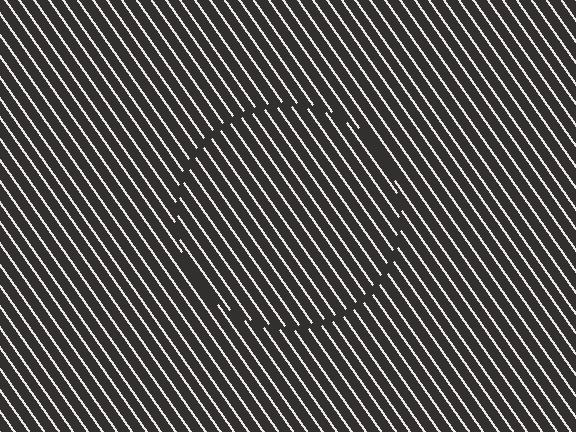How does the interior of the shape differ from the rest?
The interior of the shape contains the same grating, shifted by half a period — the contour is defined by the phase discontinuity where line-ends from the inner and outer gratings abut.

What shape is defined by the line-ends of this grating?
An illusory circle. The interior of the shape contains the same grating, shifted by half a period — the contour is defined by the phase discontinuity where line-ends from the inner and outer gratings abut.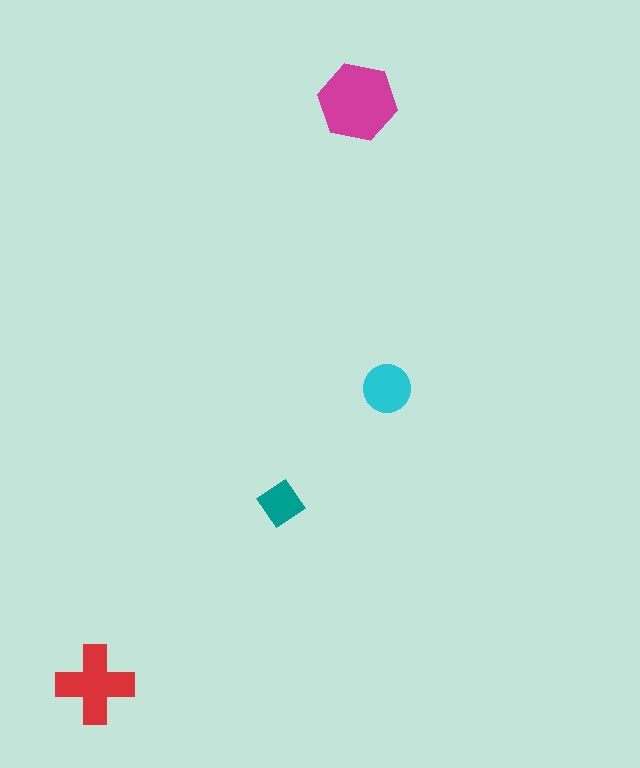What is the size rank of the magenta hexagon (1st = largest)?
1st.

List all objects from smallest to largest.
The teal diamond, the cyan circle, the red cross, the magenta hexagon.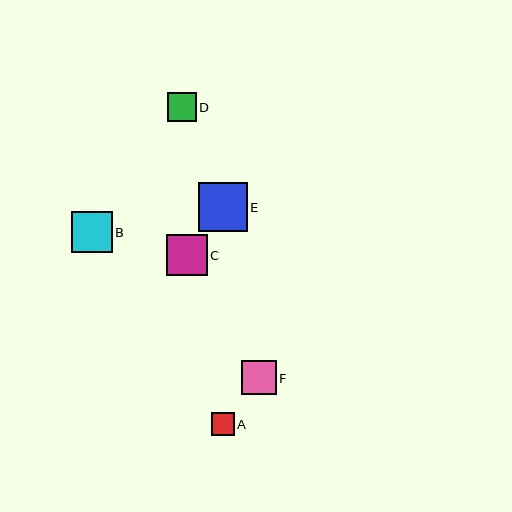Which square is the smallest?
Square A is the smallest with a size of approximately 23 pixels.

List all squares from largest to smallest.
From largest to smallest: E, C, B, F, D, A.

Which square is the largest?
Square E is the largest with a size of approximately 49 pixels.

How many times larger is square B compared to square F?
Square B is approximately 1.2 times the size of square F.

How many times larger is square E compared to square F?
Square E is approximately 1.4 times the size of square F.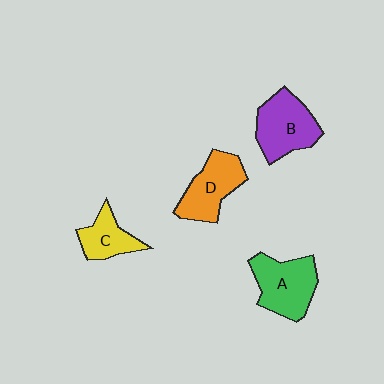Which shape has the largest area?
Shape A (green).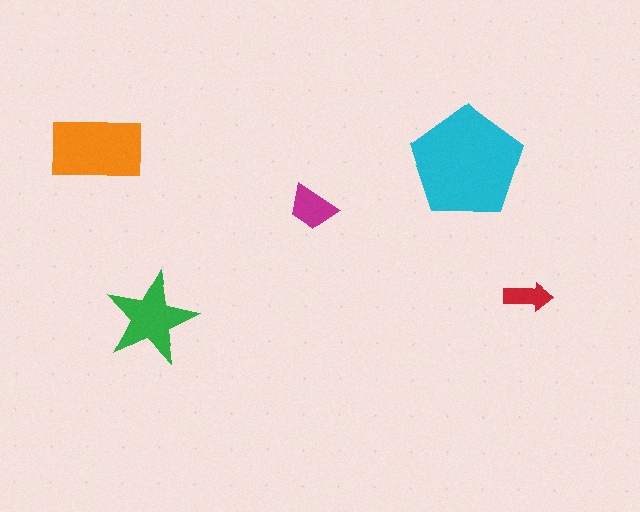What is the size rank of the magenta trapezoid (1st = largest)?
4th.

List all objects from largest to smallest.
The cyan pentagon, the orange rectangle, the green star, the magenta trapezoid, the red arrow.